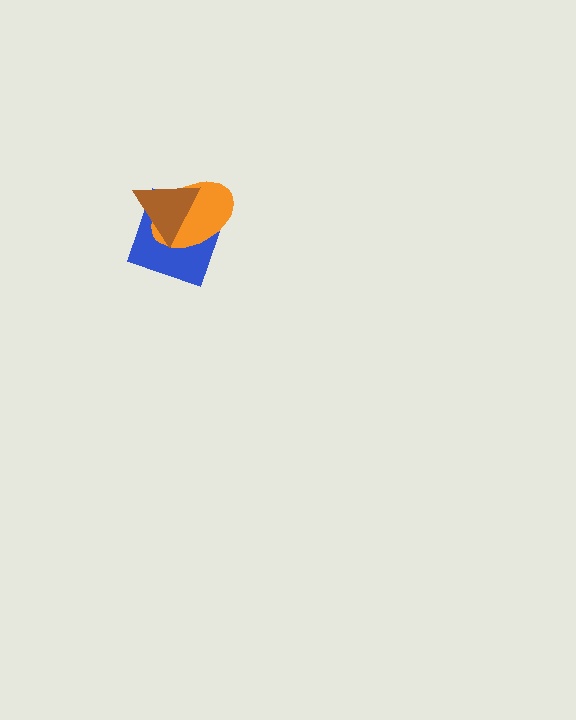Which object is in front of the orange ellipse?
The brown triangle is in front of the orange ellipse.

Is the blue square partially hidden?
Yes, it is partially covered by another shape.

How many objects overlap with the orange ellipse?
2 objects overlap with the orange ellipse.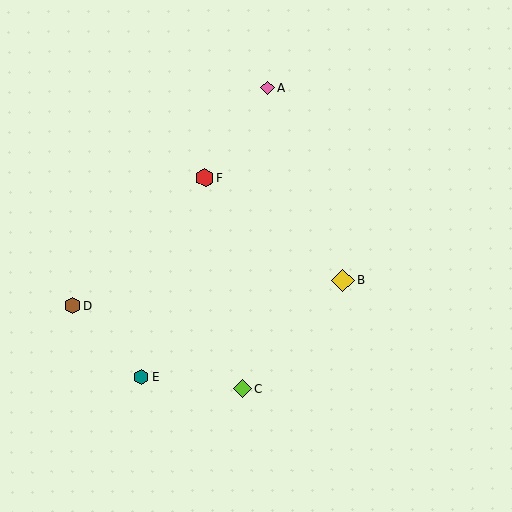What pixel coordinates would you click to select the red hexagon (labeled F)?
Click at (205, 178) to select the red hexagon F.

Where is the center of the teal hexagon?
The center of the teal hexagon is at (141, 377).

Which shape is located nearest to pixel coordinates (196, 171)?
The red hexagon (labeled F) at (205, 178) is nearest to that location.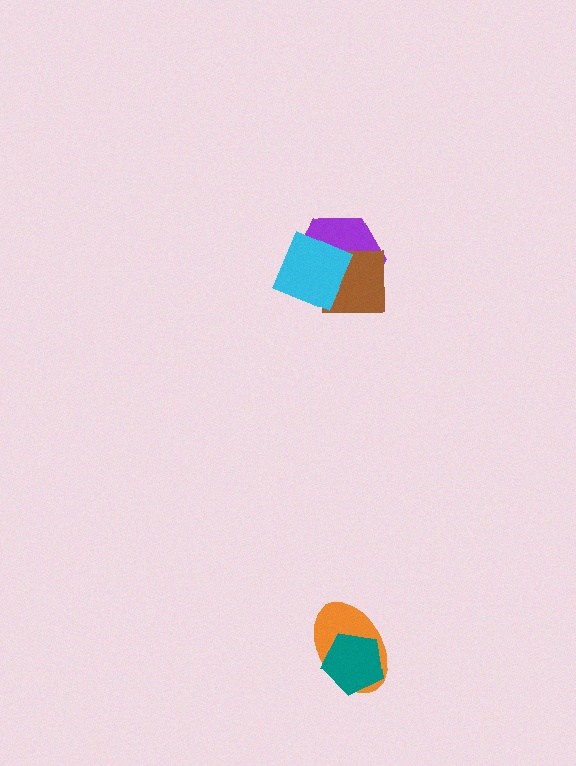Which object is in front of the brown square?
The cyan square is in front of the brown square.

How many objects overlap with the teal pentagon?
1 object overlaps with the teal pentagon.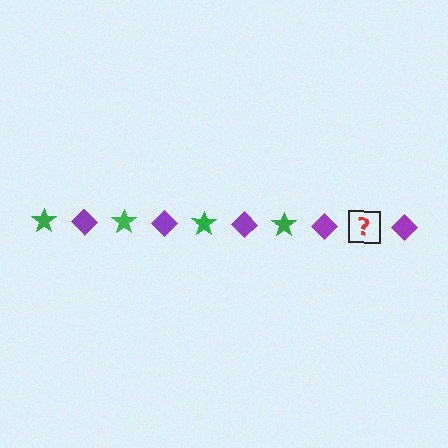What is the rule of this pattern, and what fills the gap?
The rule is that the pattern alternates between green star and purple diamond. The gap should be filled with a green star.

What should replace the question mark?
The question mark should be replaced with a green star.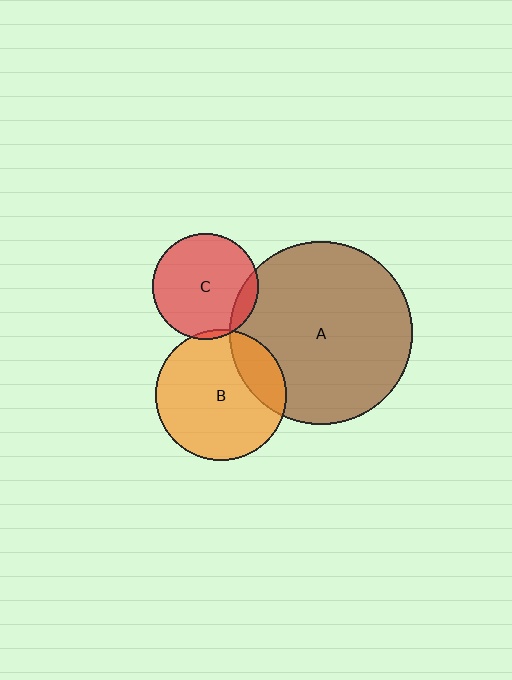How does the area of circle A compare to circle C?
Approximately 3.0 times.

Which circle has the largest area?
Circle A (brown).